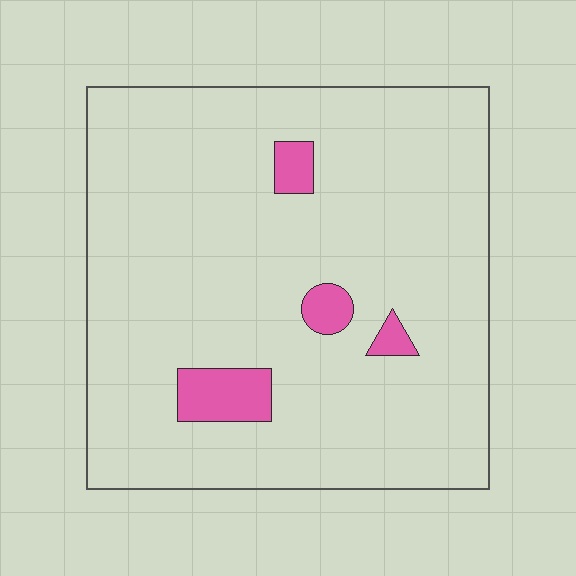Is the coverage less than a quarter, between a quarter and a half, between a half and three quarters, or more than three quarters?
Less than a quarter.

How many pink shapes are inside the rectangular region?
4.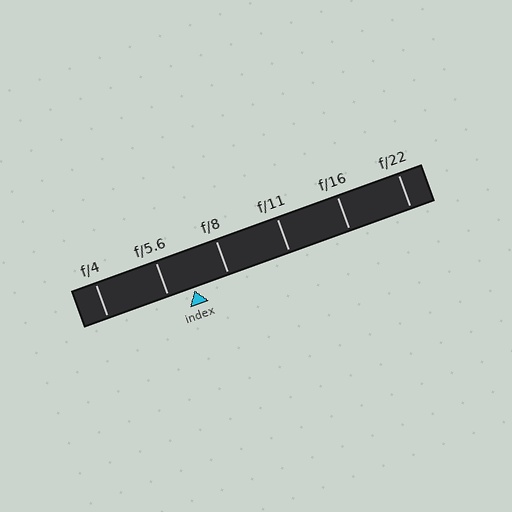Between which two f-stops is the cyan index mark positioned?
The index mark is between f/5.6 and f/8.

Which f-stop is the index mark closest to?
The index mark is closest to f/5.6.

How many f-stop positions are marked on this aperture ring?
There are 6 f-stop positions marked.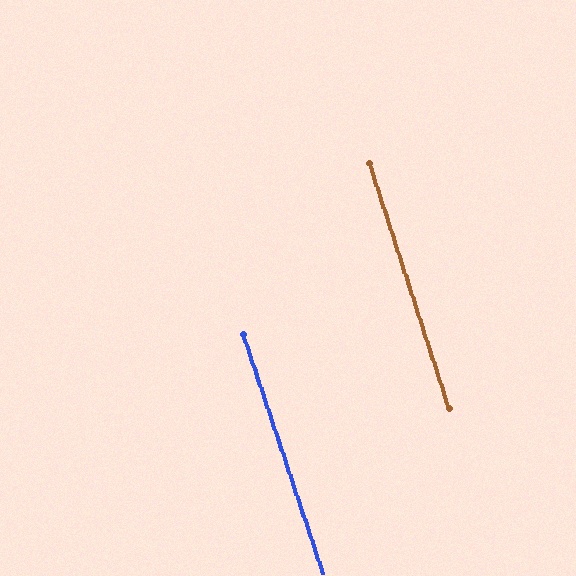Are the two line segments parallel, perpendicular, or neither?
Parallel — their directions differ by only 0.6°.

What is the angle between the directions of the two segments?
Approximately 1 degree.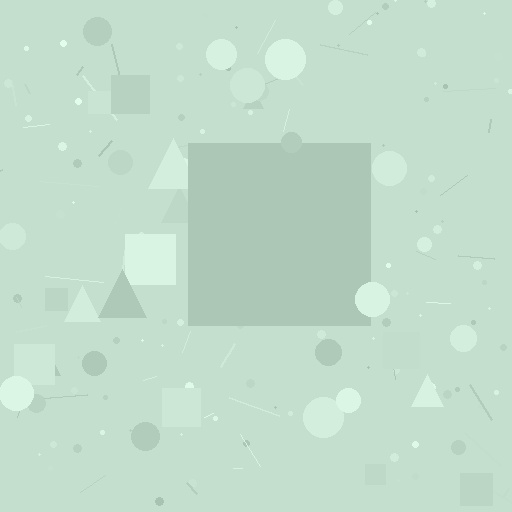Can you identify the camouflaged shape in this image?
The camouflaged shape is a square.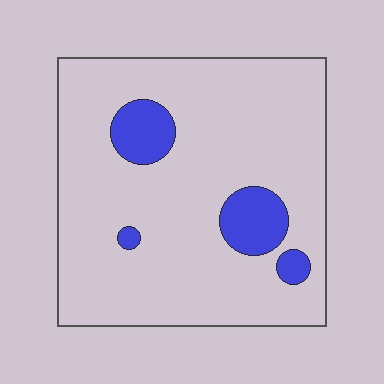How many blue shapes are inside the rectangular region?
4.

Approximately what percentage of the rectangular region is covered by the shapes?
Approximately 10%.